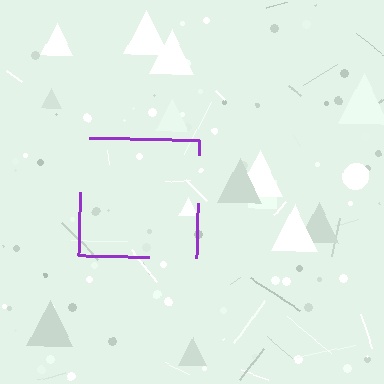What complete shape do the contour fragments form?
The contour fragments form a square.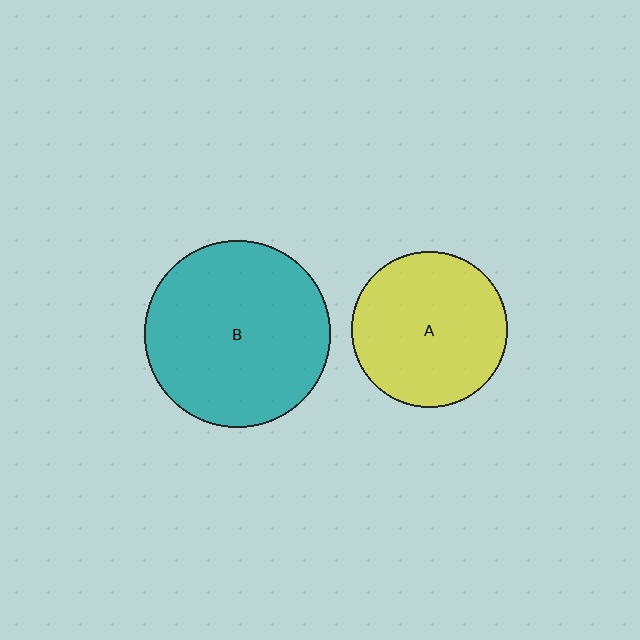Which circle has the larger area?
Circle B (teal).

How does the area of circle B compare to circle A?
Approximately 1.4 times.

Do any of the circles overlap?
No, none of the circles overlap.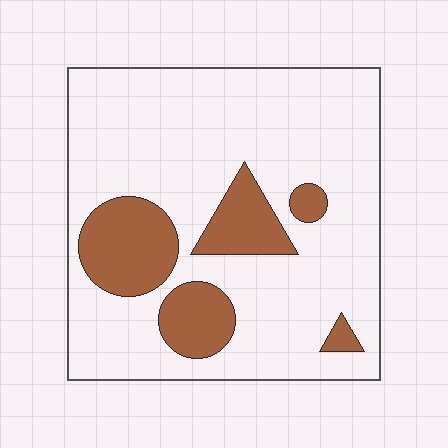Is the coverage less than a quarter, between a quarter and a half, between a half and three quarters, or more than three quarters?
Less than a quarter.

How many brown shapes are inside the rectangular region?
5.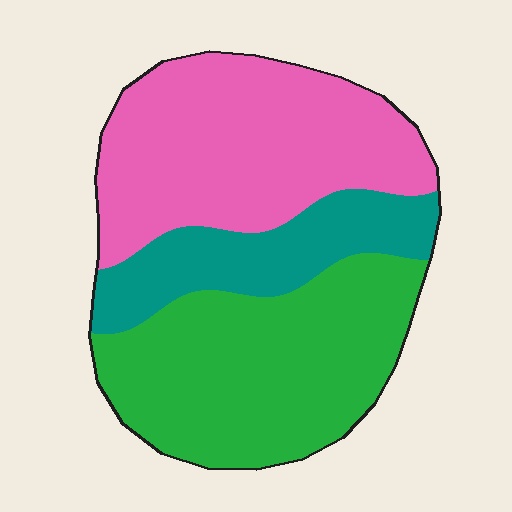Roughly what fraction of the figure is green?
Green takes up about two fifths (2/5) of the figure.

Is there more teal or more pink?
Pink.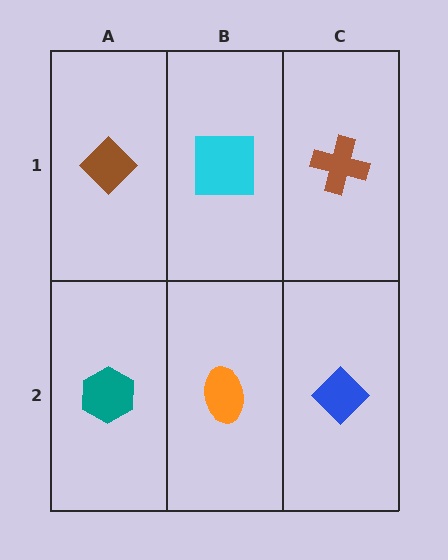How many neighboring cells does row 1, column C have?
2.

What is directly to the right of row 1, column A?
A cyan square.